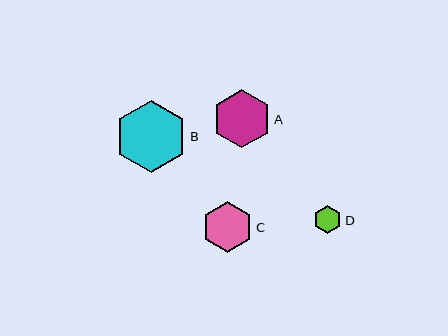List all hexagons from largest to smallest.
From largest to smallest: B, A, C, D.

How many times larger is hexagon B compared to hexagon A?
Hexagon B is approximately 1.2 times the size of hexagon A.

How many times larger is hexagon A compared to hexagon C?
Hexagon A is approximately 1.1 times the size of hexagon C.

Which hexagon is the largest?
Hexagon B is the largest with a size of approximately 72 pixels.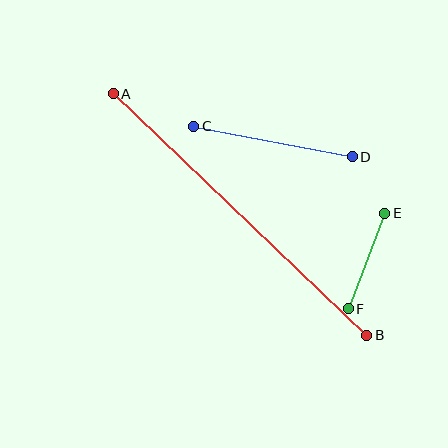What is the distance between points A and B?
The distance is approximately 350 pixels.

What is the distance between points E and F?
The distance is approximately 102 pixels.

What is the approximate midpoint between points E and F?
The midpoint is at approximately (367, 261) pixels.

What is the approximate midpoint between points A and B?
The midpoint is at approximately (240, 215) pixels.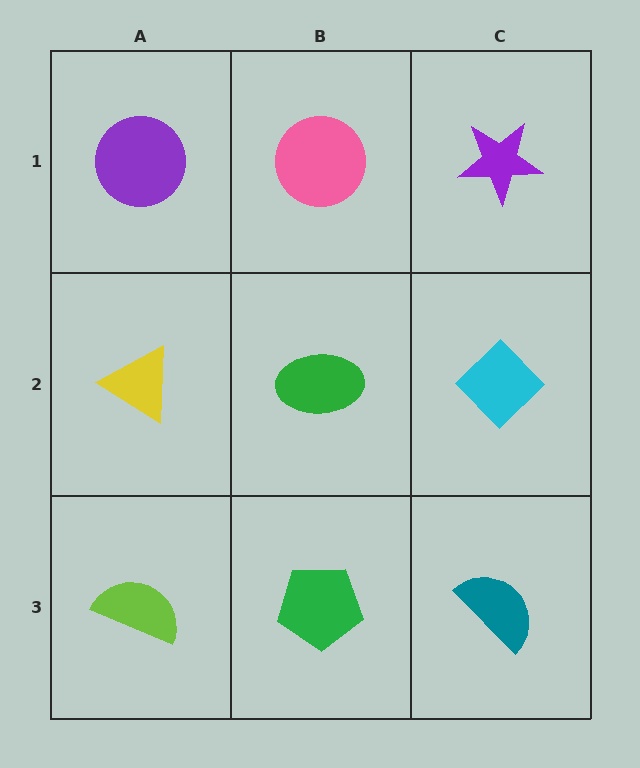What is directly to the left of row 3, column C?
A green pentagon.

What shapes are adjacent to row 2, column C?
A purple star (row 1, column C), a teal semicircle (row 3, column C), a green ellipse (row 2, column B).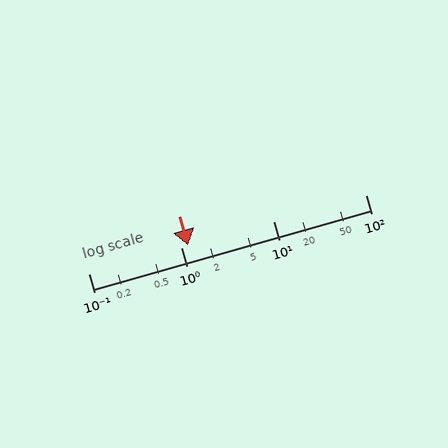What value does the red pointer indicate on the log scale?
The pointer indicates approximately 1.2.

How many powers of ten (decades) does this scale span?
The scale spans 3 decades, from 0.1 to 100.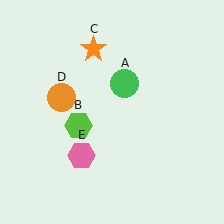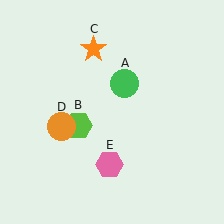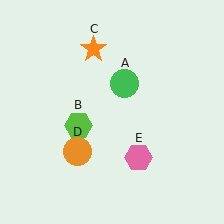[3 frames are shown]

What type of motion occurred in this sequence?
The orange circle (object D), pink hexagon (object E) rotated counterclockwise around the center of the scene.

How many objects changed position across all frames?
2 objects changed position: orange circle (object D), pink hexagon (object E).